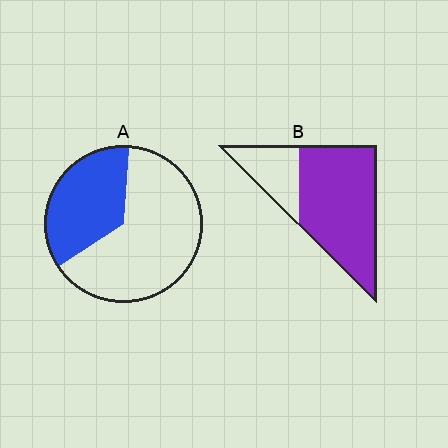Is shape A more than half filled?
No.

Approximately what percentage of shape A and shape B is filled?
A is approximately 35% and B is approximately 75%.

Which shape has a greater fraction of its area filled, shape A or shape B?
Shape B.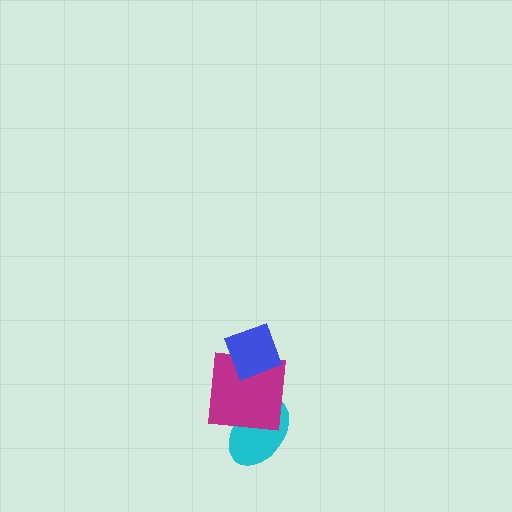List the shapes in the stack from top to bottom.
From top to bottom: the blue diamond, the magenta square, the cyan ellipse.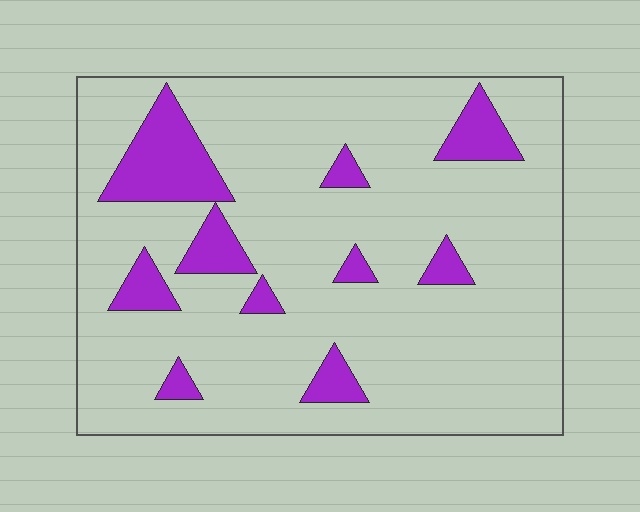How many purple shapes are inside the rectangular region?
10.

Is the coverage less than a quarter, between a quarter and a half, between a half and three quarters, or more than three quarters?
Less than a quarter.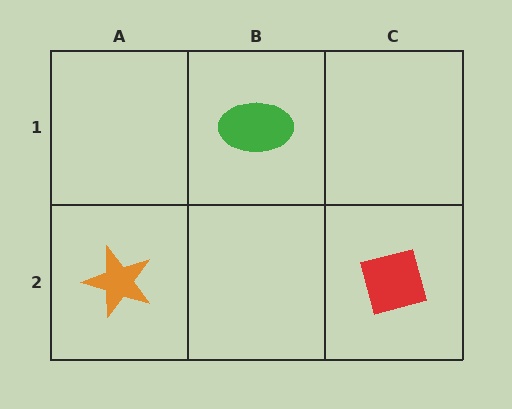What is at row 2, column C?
A red square.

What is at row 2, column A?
An orange star.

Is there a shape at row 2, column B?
No, that cell is empty.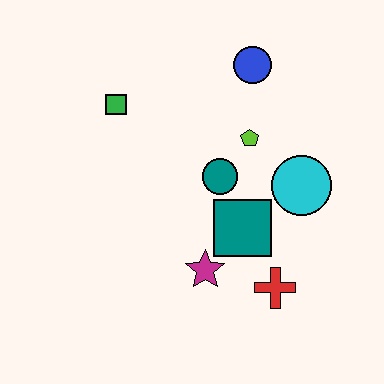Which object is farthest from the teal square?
The green square is farthest from the teal square.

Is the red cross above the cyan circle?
No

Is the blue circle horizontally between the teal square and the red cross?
Yes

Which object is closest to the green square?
The teal circle is closest to the green square.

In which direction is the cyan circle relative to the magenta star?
The cyan circle is to the right of the magenta star.